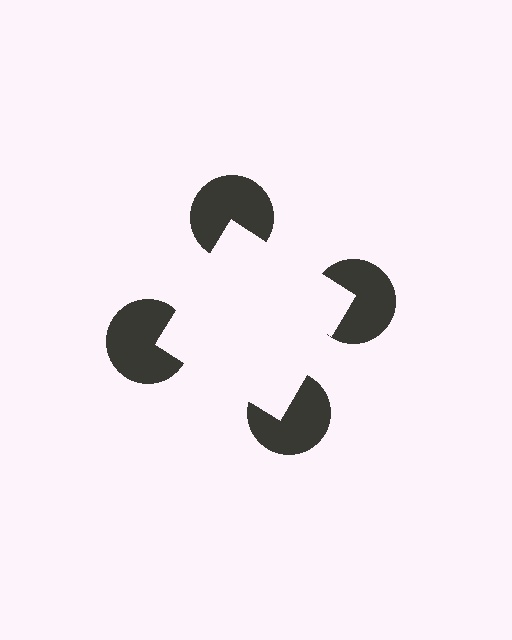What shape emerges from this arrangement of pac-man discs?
An illusory square — its edges are inferred from the aligned wedge cuts in the pac-man discs, not physically drawn.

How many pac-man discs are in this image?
There are 4 — one at each vertex of the illusory square.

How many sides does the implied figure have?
4 sides.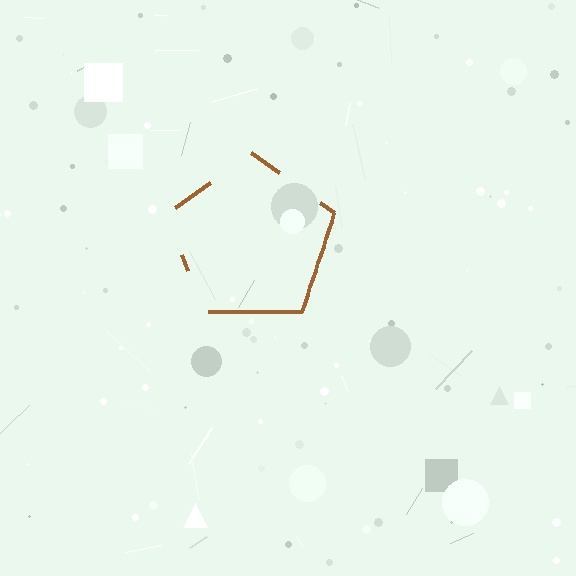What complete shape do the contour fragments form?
The contour fragments form a pentagon.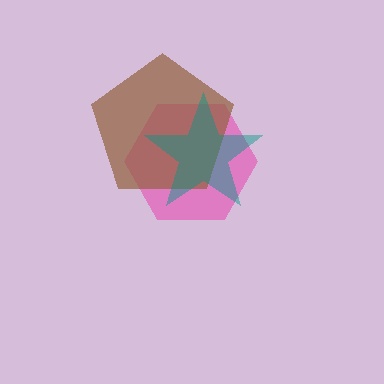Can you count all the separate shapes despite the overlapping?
Yes, there are 3 separate shapes.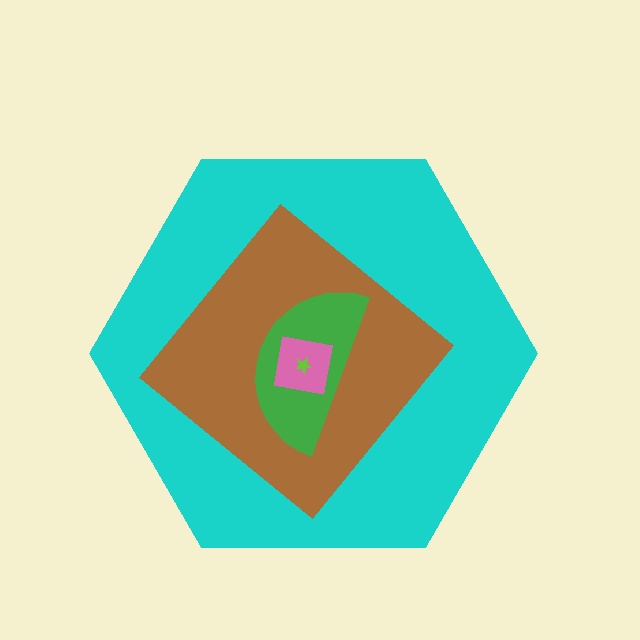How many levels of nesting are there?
5.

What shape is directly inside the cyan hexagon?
The brown diamond.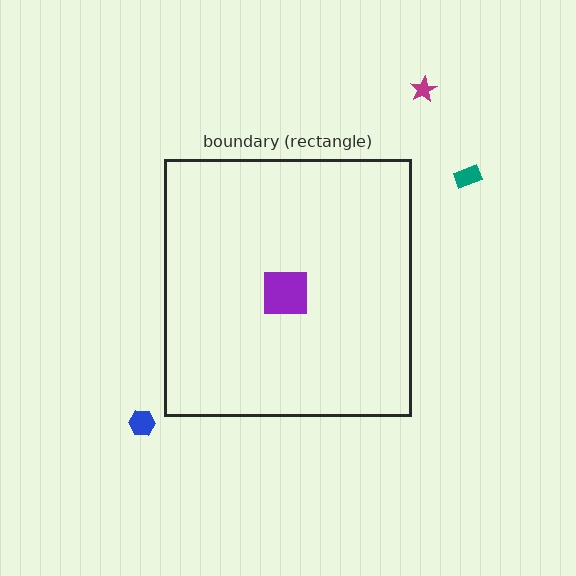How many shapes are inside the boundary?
1 inside, 3 outside.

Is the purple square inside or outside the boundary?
Inside.